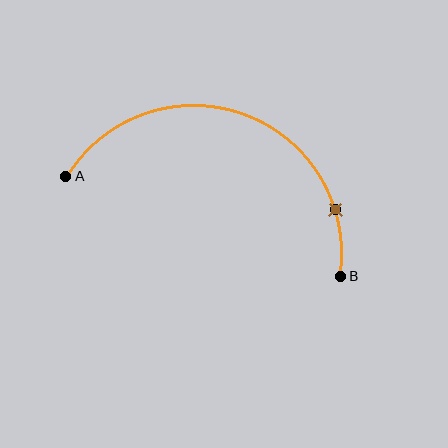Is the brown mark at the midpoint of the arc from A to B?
No. The brown mark lies on the arc but is closer to endpoint B. The arc midpoint would be at the point on the curve equidistant along the arc from both A and B.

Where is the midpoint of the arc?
The arc midpoint is the point on the curve farthest from the straight line joining A and B. It sits above that line.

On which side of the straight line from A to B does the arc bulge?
The arc bulges above the straight line connecting A and B.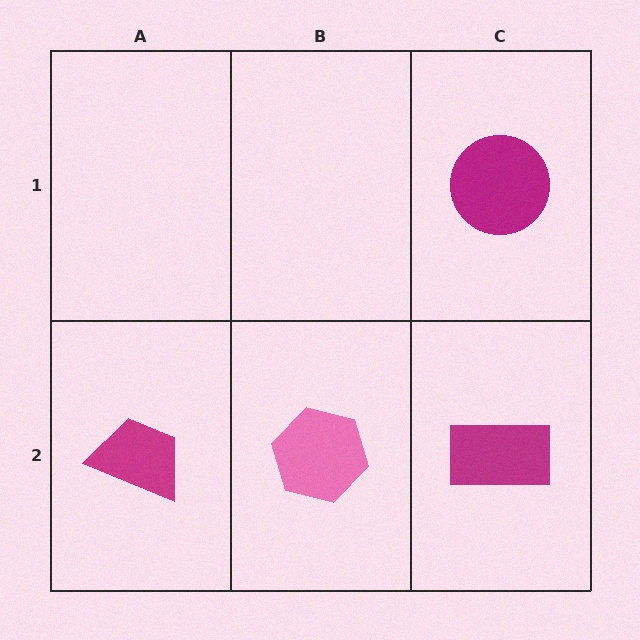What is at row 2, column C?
A magenta rectangle.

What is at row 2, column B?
A pink hexagon.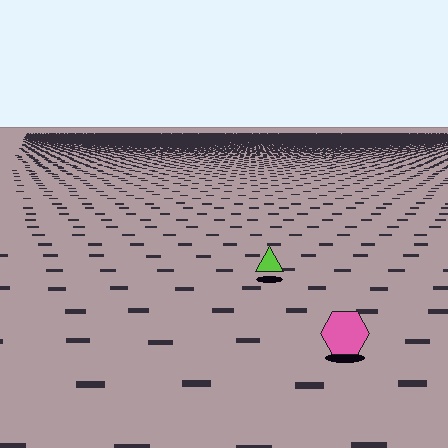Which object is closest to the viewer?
The pink hexagon is closest. The texture marks near it are larger and more spread out.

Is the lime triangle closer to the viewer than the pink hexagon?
No. The pink hexagon is closer — you can tell from the texture gradient: the ground texture is coarser near it.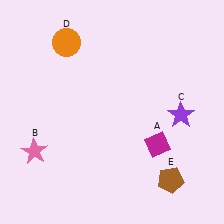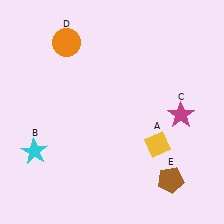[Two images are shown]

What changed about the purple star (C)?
In Image 1, C is purple. In Image 2, it changed to magenta.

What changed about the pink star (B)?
In Image 1, B is pink. In Image 2, it changed to cyan.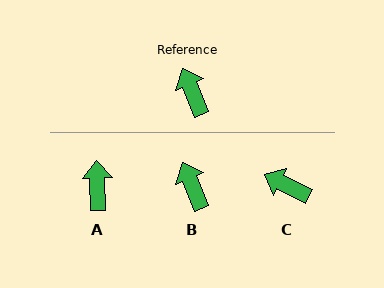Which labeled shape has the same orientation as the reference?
B.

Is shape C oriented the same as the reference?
No, it is off by about 41 degrees.